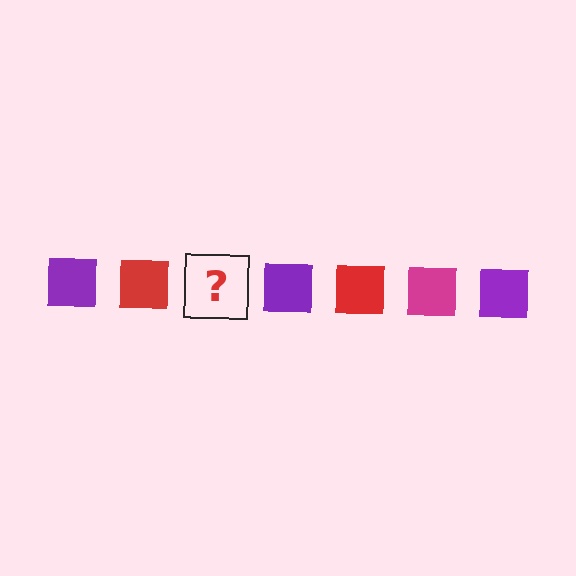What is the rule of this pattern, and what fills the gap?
The rule is that the pattern cycles through purple, red, magenta squares. The gap should be filled with a magenta square.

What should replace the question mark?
The question mark should be replaced with a magenta square.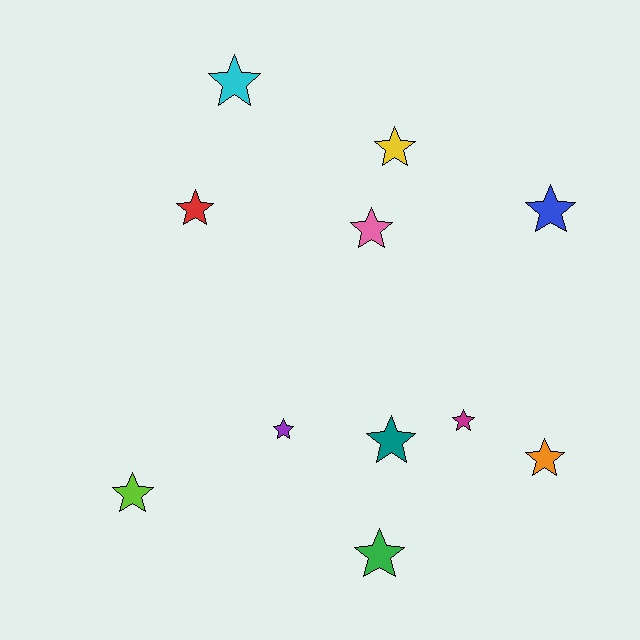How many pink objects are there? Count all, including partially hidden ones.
There is 1 pink object.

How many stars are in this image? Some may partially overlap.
There are 11 stars.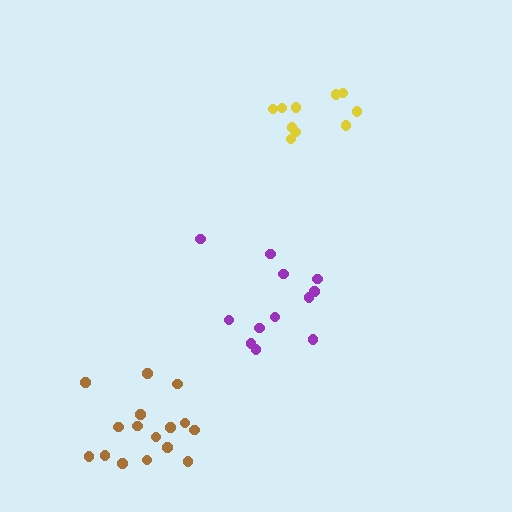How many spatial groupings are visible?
There are 3 spatial groupings.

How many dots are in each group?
Group 1: 10 dots, Group 2: 12 dots, Group 3: 16 dots (38 total).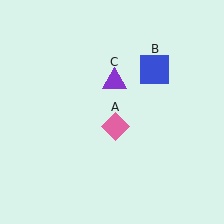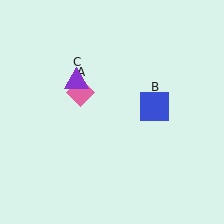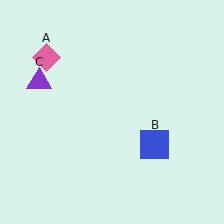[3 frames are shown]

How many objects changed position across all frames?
3 objects changed position: pink diamond (object A), blue square (object B), purple triangle (object C).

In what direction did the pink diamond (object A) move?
The pink diamond (object A) moved up and to the left.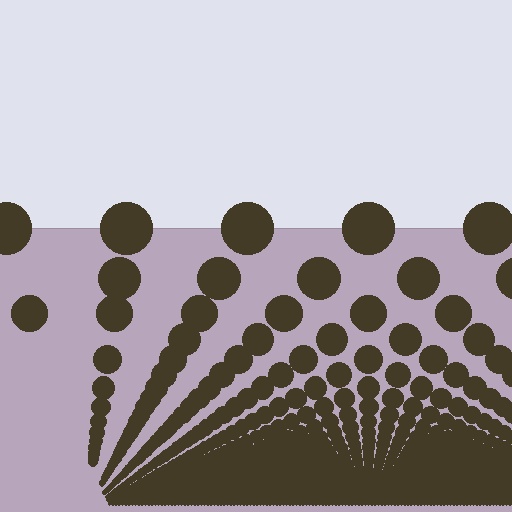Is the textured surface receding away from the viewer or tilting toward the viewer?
The surface appears to tilt toward the viewer. Texture elements get larger and sparser toward the top.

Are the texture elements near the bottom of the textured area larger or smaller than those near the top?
Smaller. The gradient is inverted — elements near the bottom are smaller and denser.